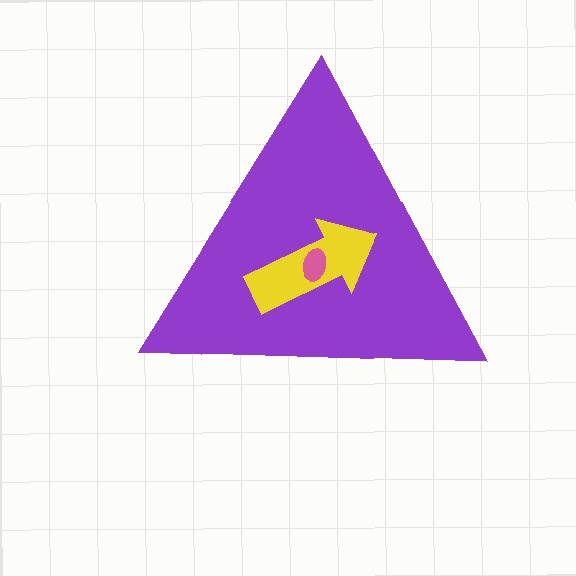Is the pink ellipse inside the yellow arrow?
Yes.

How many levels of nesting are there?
3.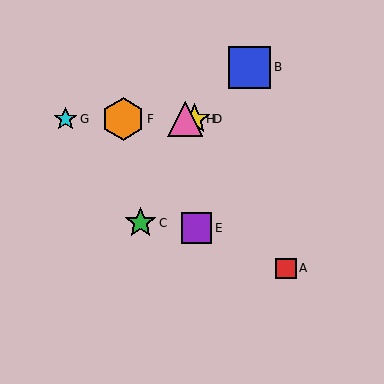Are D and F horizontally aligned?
Yes, both are at y≈119.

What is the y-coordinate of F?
Object F is at y≈119.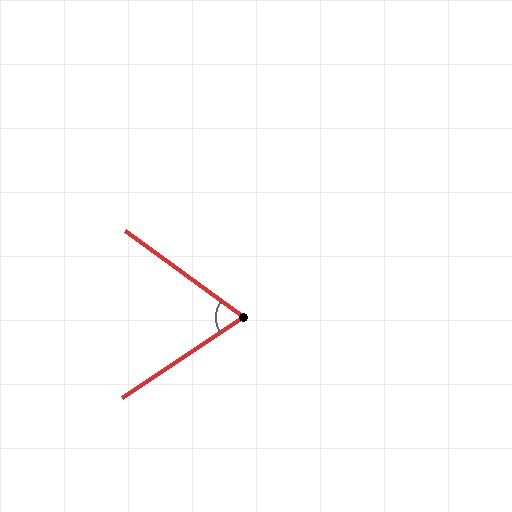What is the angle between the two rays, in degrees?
Approximately 69 degrees.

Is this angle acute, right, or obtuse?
It is acute.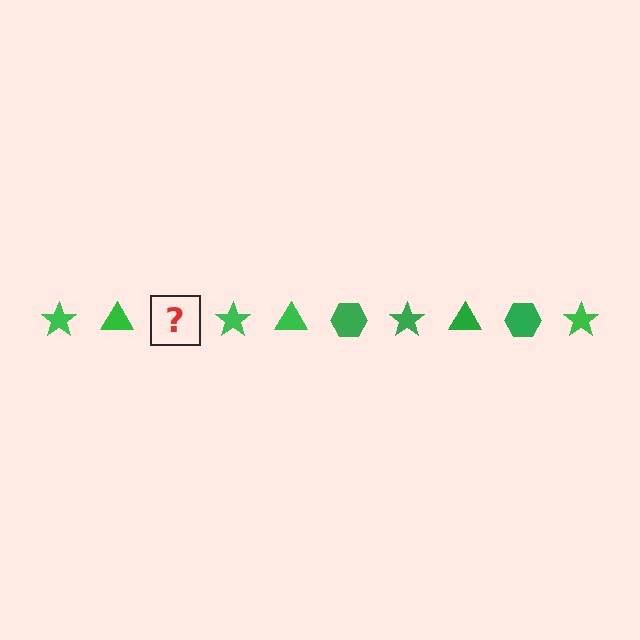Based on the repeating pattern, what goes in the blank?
The blank should be a green hexagon.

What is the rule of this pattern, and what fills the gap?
The rule is that the pattern cycles through star, triangle, hexagon shapes in green. The gap should be filled with a green hexagon.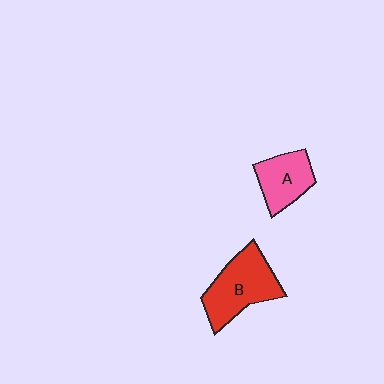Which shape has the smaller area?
Shape A (pink).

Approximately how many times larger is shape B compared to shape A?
Approximately 1.5 times.